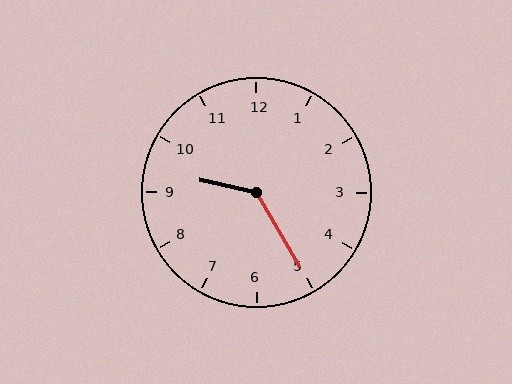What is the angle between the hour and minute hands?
Approximately 132 degrees.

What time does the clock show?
9:25.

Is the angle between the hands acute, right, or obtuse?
It is obtuse.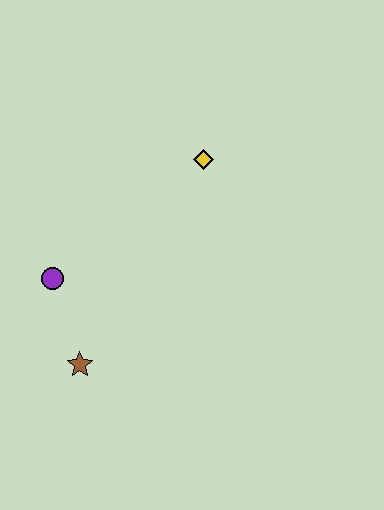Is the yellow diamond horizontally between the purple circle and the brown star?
No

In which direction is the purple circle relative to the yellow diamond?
The purple circle is to the left of the yellow diamond.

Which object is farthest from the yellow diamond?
The brown star is farthest from the yellow diamond.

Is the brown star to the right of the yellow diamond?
No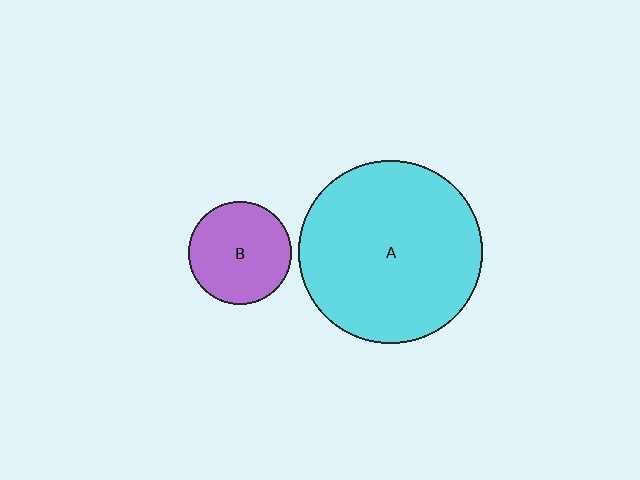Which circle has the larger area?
Circle A (cyan).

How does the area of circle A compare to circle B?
Approximately 3.2 times.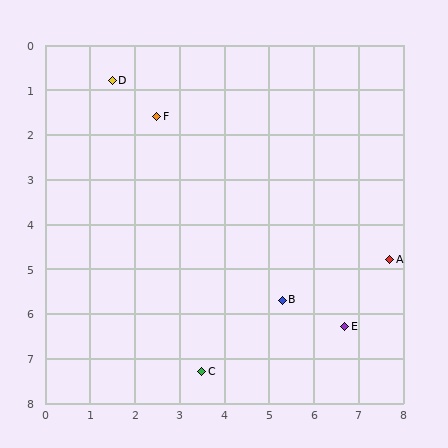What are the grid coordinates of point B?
Point B is at approximately (5.3, 5.7).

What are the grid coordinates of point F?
Point F is at approximately (2.5, 1.6).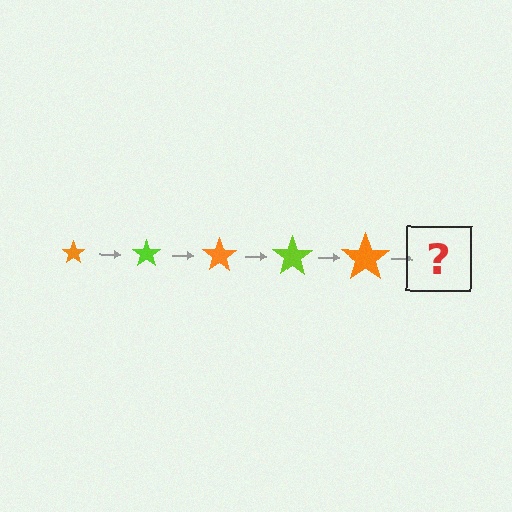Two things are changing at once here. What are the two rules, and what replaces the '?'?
The two rules are that the star grows larger each step and the color cycles through orange and lime. The '?' should be a lime star, larger than the previous one.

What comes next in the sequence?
The next element should be a lime star, larger than the previous one.